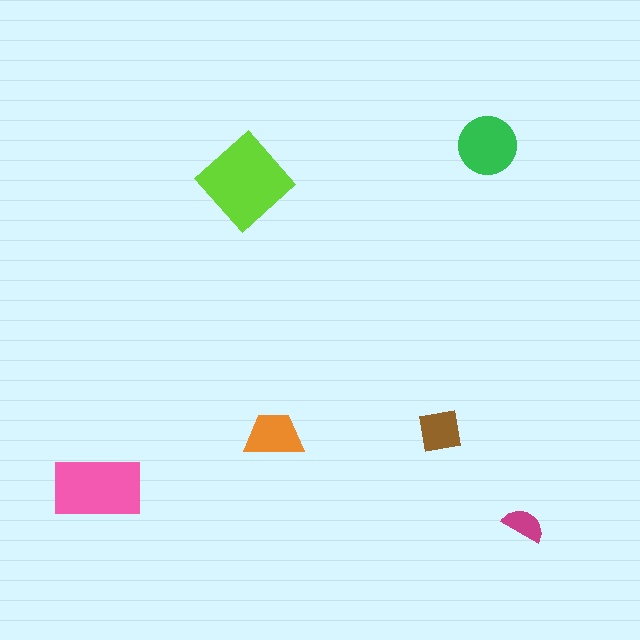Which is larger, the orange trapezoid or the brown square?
The orange trapezoid.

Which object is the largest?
The lime diamond.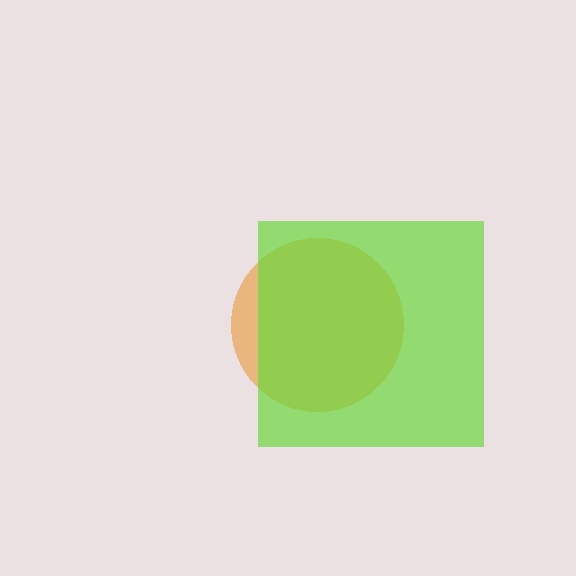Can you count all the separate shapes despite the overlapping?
Yes, there are 2 separate shapes.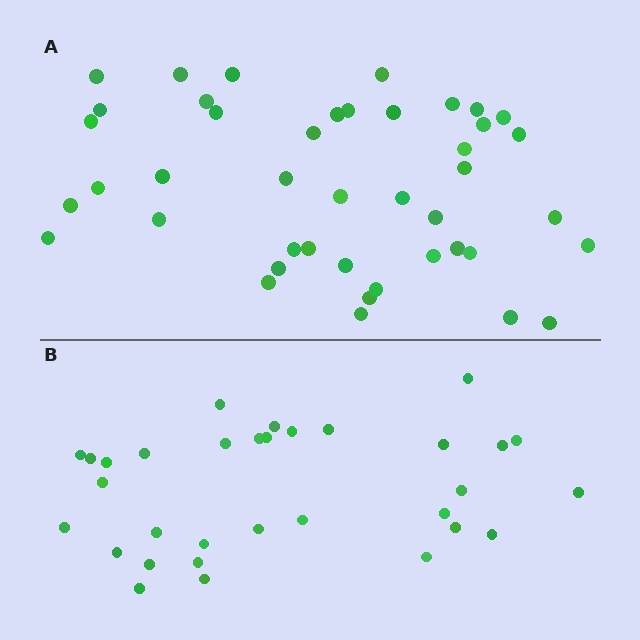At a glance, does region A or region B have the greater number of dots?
Region A (the top region) has more dots.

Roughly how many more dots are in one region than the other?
Region A has roughly 12 or so more dots than region B.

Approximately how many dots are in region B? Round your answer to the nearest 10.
About 30 dots. (The exact count is 32, which rounds to 30.)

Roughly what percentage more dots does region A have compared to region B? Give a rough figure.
About 35% more.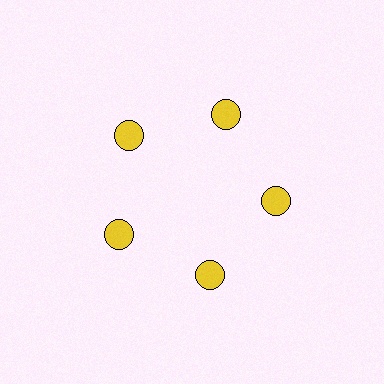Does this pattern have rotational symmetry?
Yes, this pattern has 5-fold rotational symmetry. It looks the same after rotating 72 degrees around the center.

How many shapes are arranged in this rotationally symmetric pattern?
There are 5 shapes, arranged in 5 groups of 1.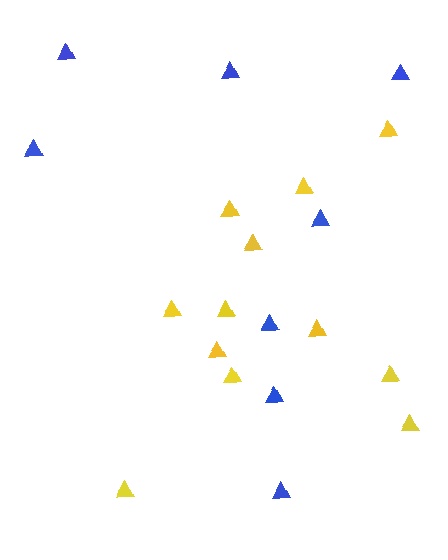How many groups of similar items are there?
There are 2 groups: one group of blue triangles (8) and one group of yellow triangles (12).